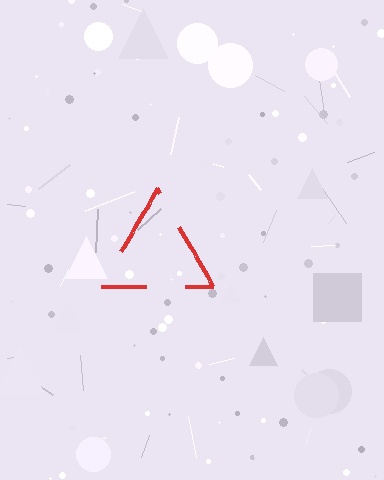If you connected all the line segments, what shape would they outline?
They would outline a triangle.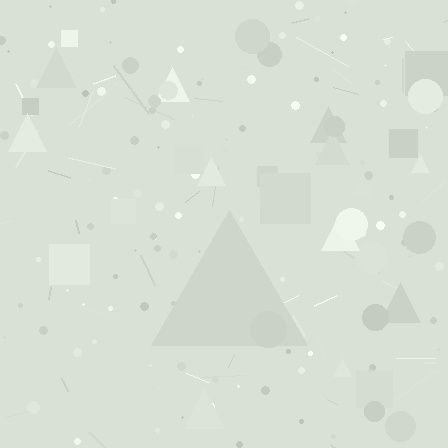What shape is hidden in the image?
A triangle is hidden in the image.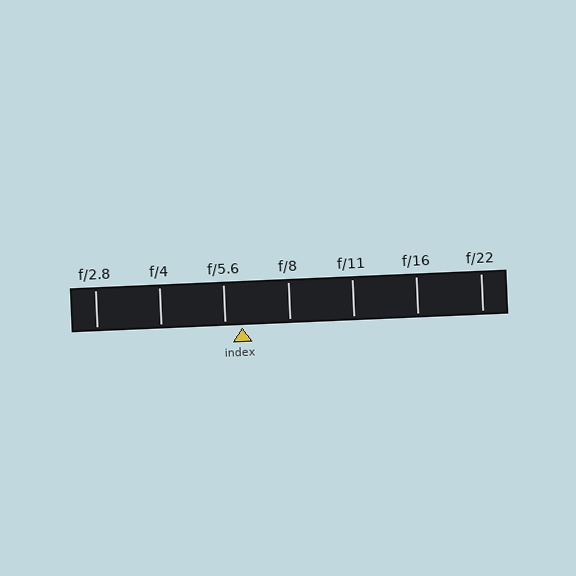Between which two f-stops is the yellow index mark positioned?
The index mark is between f/5.6 and f/8.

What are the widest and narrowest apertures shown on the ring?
The widest aperture shown is f/2.8 and the narrowest is f/22.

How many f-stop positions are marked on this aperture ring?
There are 7 f-stop positions marked.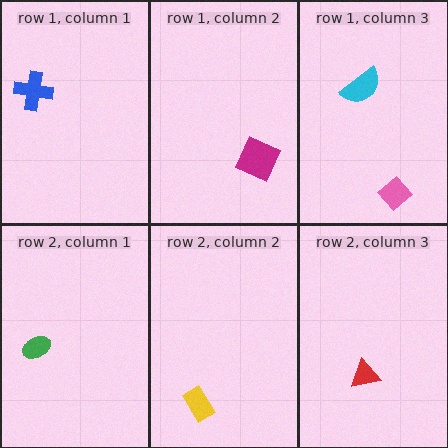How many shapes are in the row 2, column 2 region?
1.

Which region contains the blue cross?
The row 1, column 1 region.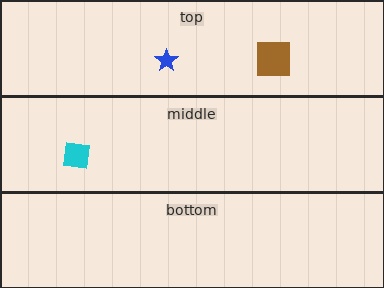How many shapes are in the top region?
2.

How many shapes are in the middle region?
1.